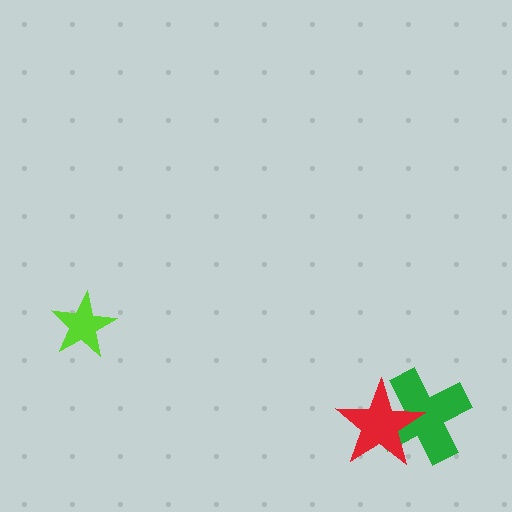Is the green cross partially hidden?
Yes, it is partially covered by another shape.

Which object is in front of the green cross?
The red star is in front of the green cross.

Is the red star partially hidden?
No, no other shape covers it.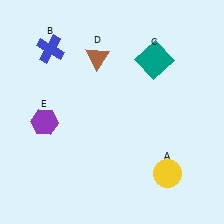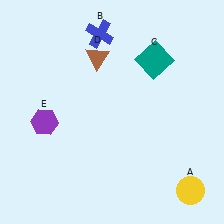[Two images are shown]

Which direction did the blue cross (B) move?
The blue cross (B) moved right.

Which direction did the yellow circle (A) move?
The yellow circle (A) moved right.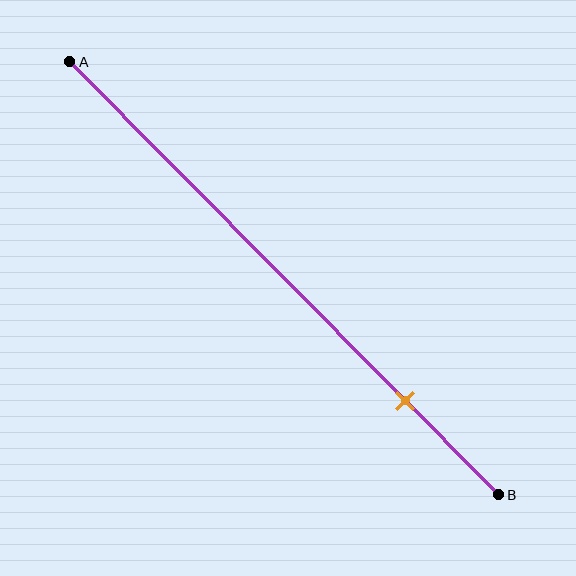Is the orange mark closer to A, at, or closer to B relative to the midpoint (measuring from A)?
The orange mark is closer to point B than the midpoint of segment AB.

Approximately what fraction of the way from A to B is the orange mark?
The orange mark is approximately 80% of the way from A to B.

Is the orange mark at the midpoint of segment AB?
No, the mark is at about 80% from A, not at the 50% midpoint.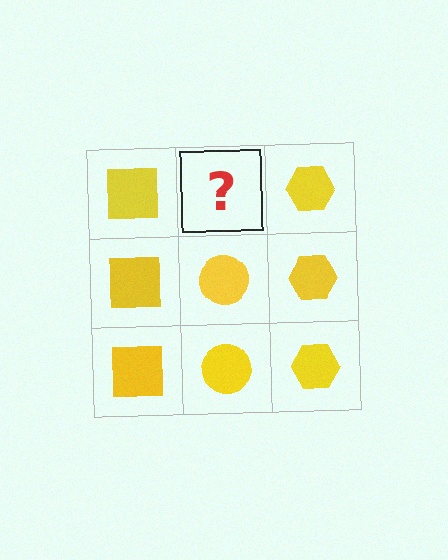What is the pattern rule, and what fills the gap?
The rule is that each column has a consistent shape. The gap should be filled with a yellow circle.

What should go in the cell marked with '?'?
The missing cell should contain a yellow circle.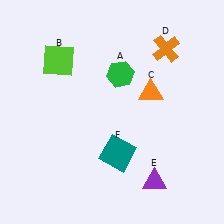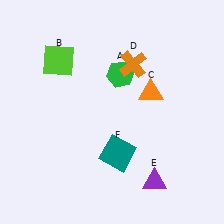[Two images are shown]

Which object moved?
The orange cross (D) moved left.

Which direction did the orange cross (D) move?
The orange cross (D) moved left.